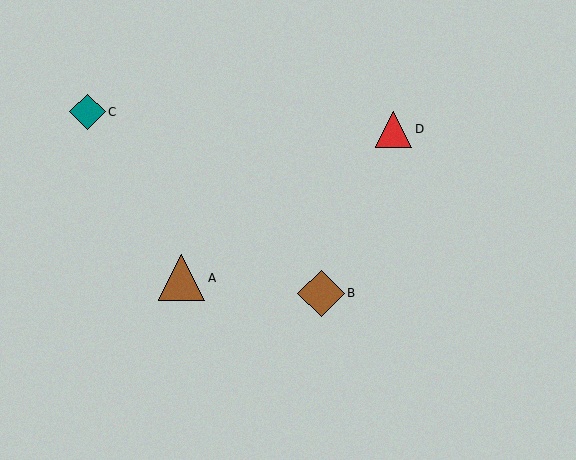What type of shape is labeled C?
Shape C is a teal diamond.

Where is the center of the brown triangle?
The center of the brown triangle is at (182, 277).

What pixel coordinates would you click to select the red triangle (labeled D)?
Click at (394, 130) to select the red triangle D.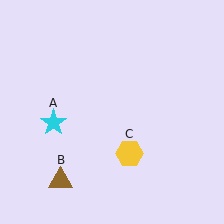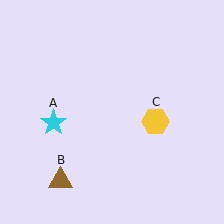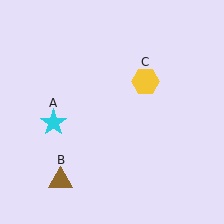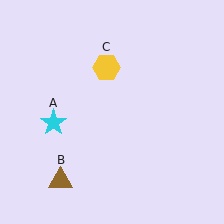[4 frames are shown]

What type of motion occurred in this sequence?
The yellow hexagon (object C) rotated counterclockwise around the center of the scene.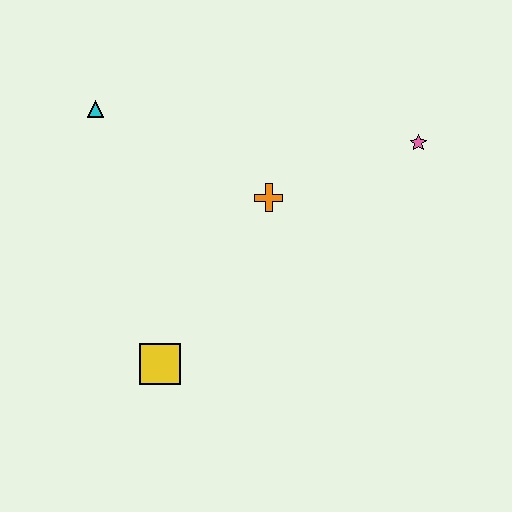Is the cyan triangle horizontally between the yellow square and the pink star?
No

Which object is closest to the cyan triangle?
The orange cross is closest to the cyan triangle.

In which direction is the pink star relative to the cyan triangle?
The pink star is to the right of the cyan triangle.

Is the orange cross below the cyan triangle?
Yes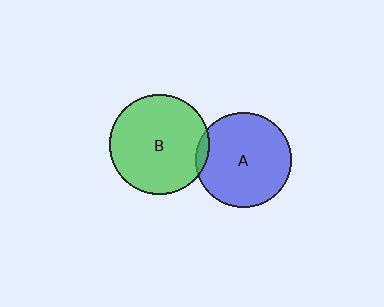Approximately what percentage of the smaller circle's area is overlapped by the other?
Approximately 5%.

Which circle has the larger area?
Circle B (green).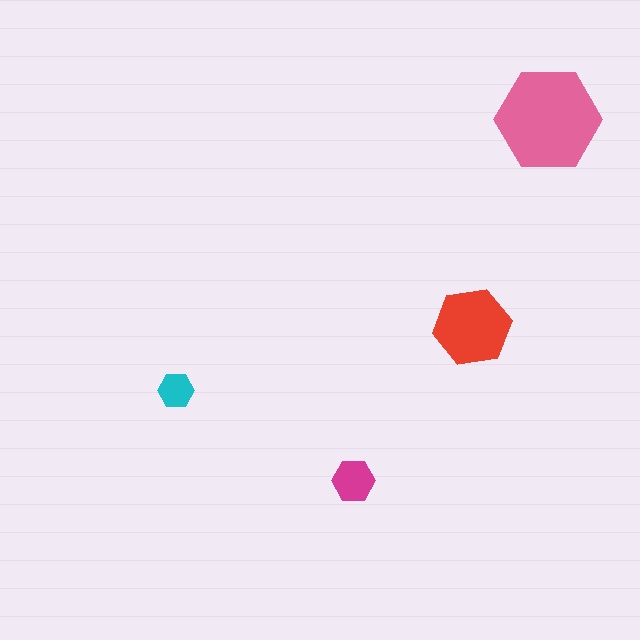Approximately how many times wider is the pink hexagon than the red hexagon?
About 1.5 times wider.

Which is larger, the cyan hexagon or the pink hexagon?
The pink one.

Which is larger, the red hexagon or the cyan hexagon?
The red one.